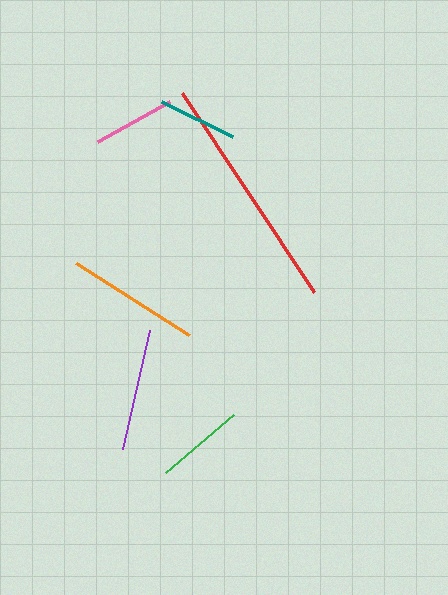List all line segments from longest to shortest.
From longest to shortest: red, orange, purple, green, pink, teal.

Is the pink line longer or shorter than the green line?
The green line is longer than the pink line.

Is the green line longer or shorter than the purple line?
The purple line is longer than the green line.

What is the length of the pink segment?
The pink segment is approximately 83 pixels long.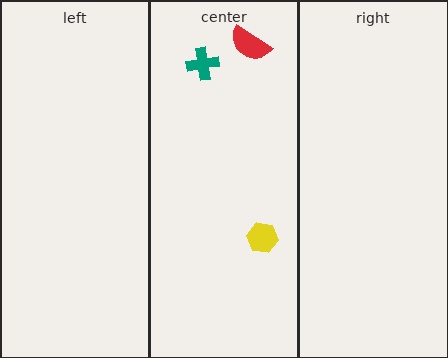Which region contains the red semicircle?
The center region.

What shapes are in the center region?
The yellow hexagon, the red semicircle, the teal cross.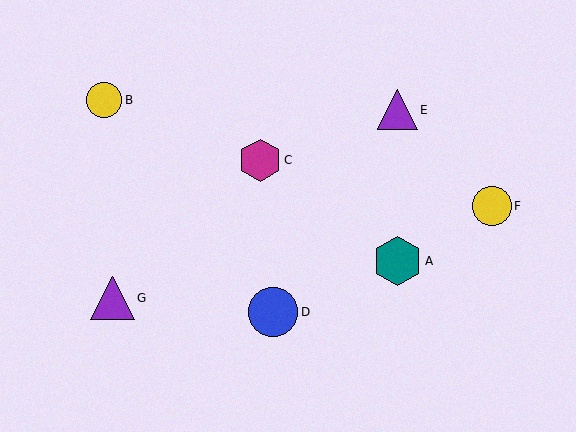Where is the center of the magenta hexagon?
The center of the magenta hexagon is at (260, 160).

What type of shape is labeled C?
Shape C is a magenta hexagon.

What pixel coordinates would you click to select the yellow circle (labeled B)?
Click at (104, 100) to select the yellow circle B.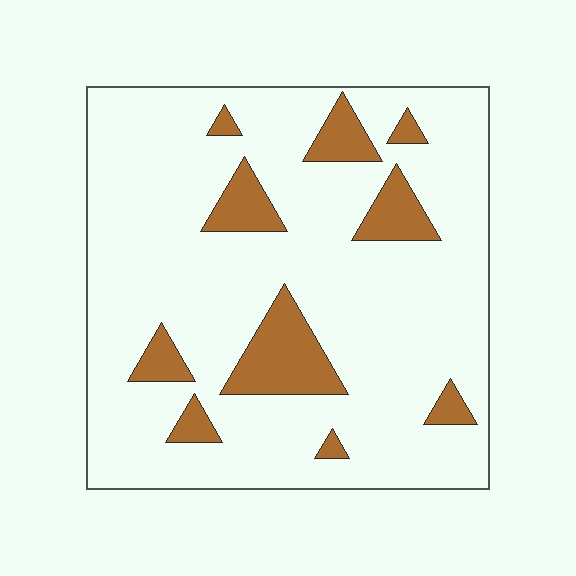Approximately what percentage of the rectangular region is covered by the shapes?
Approximately 15%.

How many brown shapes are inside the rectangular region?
10.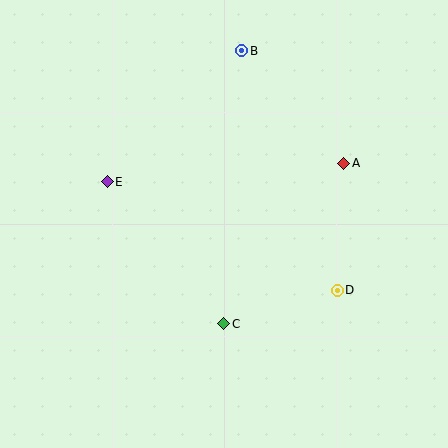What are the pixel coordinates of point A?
Point A is at (344, 163).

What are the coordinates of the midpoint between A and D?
The midpoint between A and D is at (341, 227).